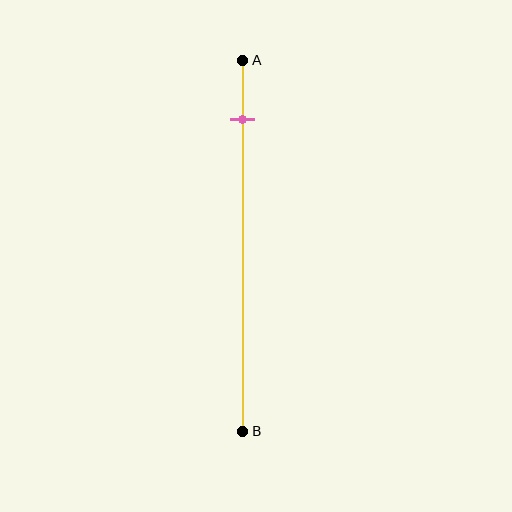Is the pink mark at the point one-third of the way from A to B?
No, the mark is at about 15% from A, not at the 33% one-third point.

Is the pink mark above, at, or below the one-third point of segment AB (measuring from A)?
The pink mark is above the one-third point of segment AB.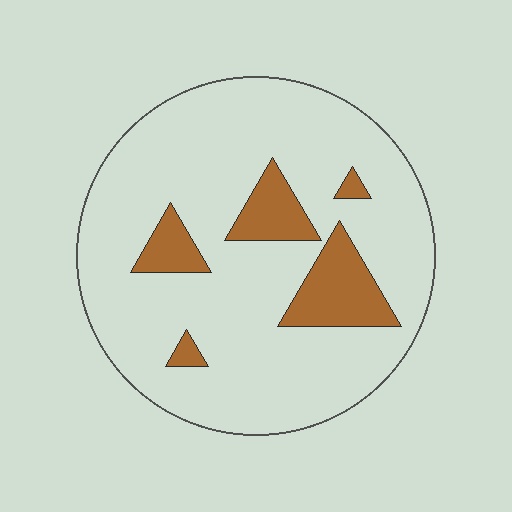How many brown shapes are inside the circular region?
5.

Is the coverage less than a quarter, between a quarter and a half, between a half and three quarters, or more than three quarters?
Less than a quarter.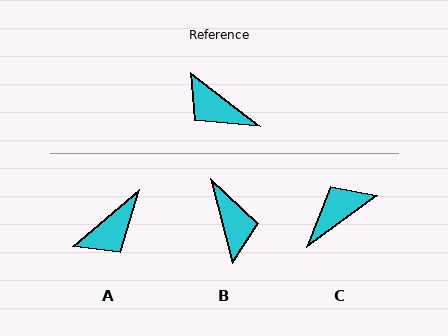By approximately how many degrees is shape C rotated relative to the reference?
Approximately 106 degrees clockwise.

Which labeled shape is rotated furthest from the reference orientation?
B, about 142 degrees away.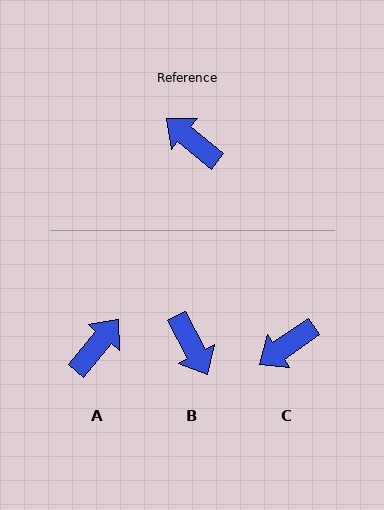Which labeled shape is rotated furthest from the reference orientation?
B, about 157 degrees away.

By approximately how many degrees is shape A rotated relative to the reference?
Approximately 90 degrees clockwise.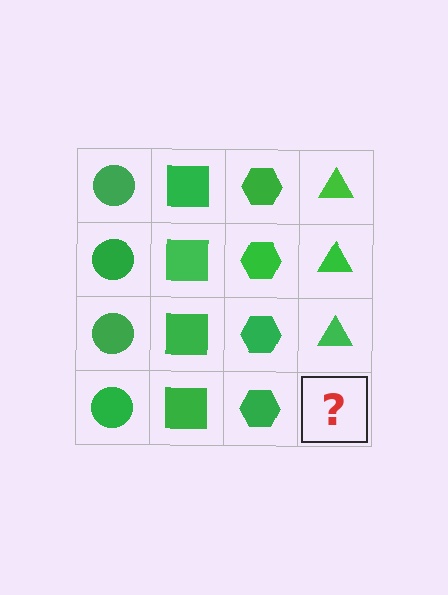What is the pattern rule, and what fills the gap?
The rule is that each column has a consistent shape. The gap should be filled with a green triangle.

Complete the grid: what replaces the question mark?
The question mark should be replaced with a green triangle.